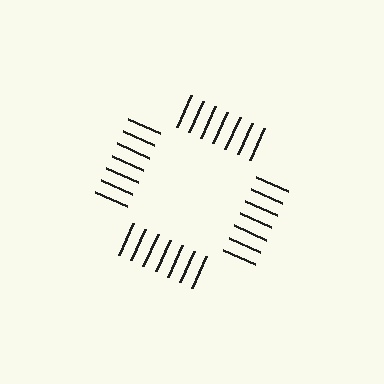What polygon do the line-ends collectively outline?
An illusory square — the line segments terminate on its edges but no continuous stroke is drawn.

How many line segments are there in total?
28 — 7 along each of the 4 edges.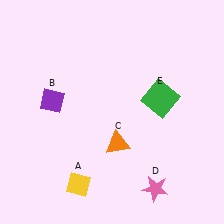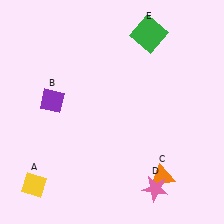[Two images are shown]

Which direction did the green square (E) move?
The green square (E) moved up.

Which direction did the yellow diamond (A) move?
The yellow diamond (A) moved left.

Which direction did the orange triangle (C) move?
The orange triangle (C) moved right.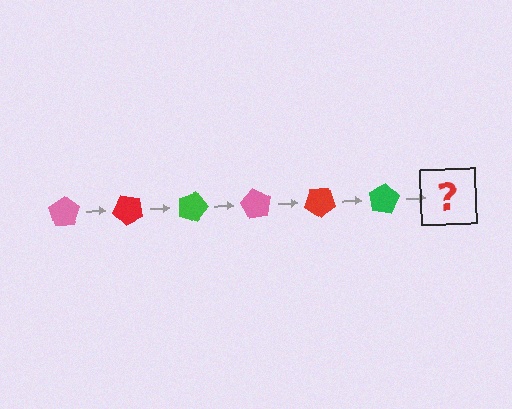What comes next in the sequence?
The next element should be a pink pentagon, rotated 270 degrees from the start.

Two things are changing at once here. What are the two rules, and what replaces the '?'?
The two rules are that it rotates 45 degrees each step and the color cycles through pink, red, and green. The '?' should be a pink pentagon, rotated 270 degrees from the start.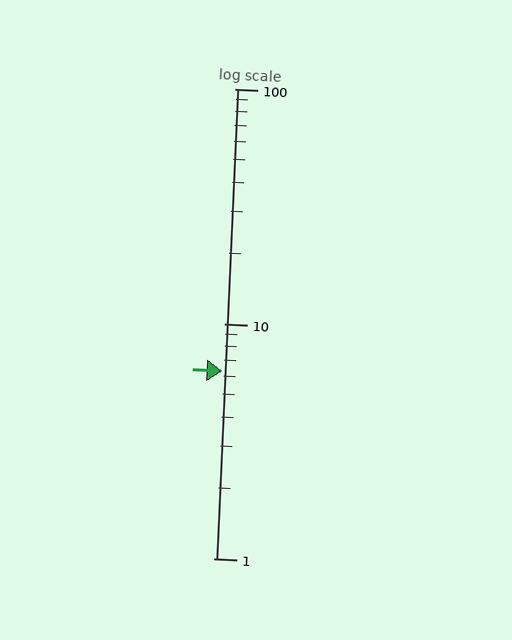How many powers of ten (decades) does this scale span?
The scale spans 2 decades, from 1 to 100.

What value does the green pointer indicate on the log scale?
The pointer indicates approximately 6.3.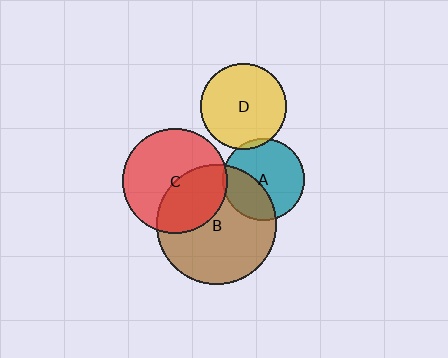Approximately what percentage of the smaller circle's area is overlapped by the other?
Approximately 5%.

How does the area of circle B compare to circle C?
Approximately 1.3 times.